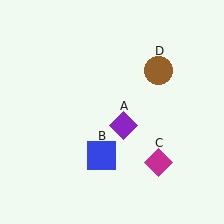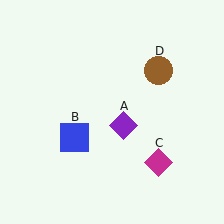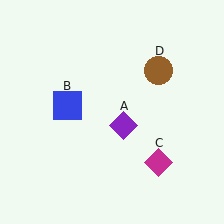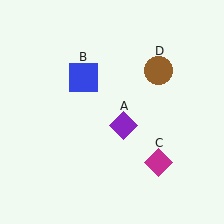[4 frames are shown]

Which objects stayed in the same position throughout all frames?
Purple diamond (object A) and magenta diamond (object C) and brown circle (object D) remained stationary.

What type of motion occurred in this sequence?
The blue square (object B) rotated clockwise around the center of the scene.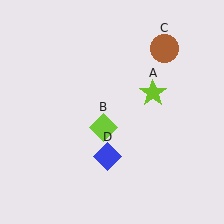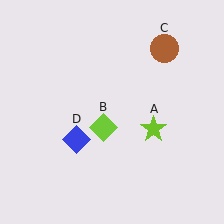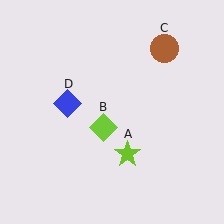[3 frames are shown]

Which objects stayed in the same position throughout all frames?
Lime diamond (object B) and brown circle (object C) remained stationary.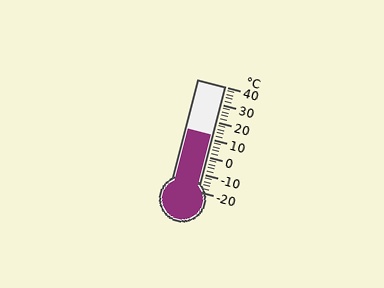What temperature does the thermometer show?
The thermometer shows approximately 12°C.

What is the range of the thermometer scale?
The thermometer scale ranges from -20°C to 40°C.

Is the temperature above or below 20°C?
The temperature is below 20°C.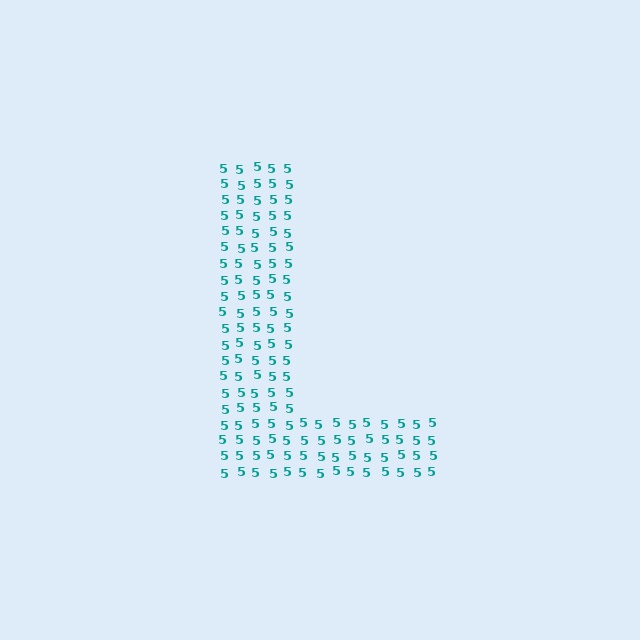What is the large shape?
The large shape is the letter L.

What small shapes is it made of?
It is made of small digit 5's.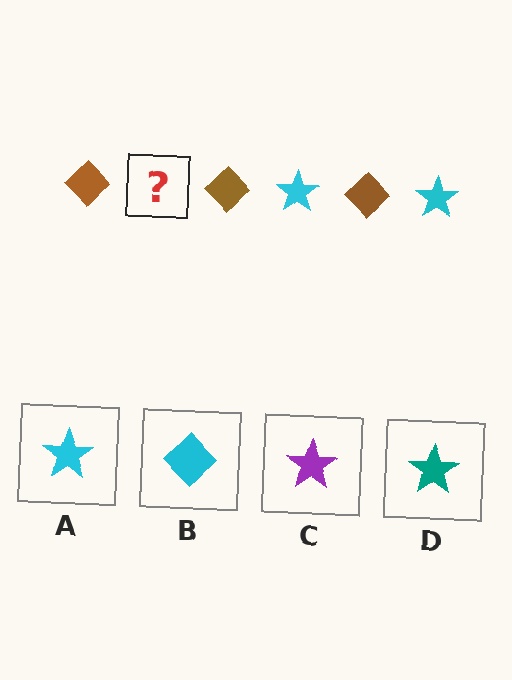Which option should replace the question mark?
Option A.